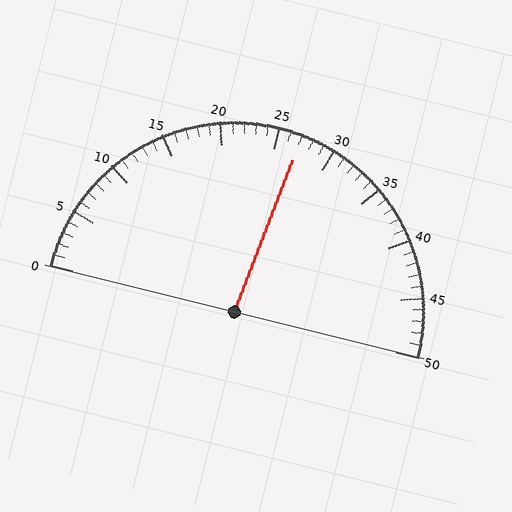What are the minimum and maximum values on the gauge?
The gauge ranges from 0 to 50.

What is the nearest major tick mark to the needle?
The nearest major tick mark is 25.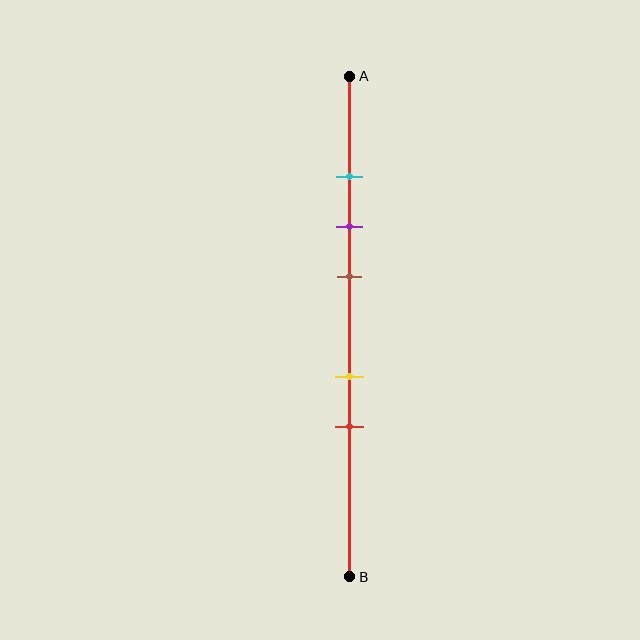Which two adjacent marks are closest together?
The cyan and purple marks are the closest adjacent pair.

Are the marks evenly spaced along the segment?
No, the marks are not evenly spaced.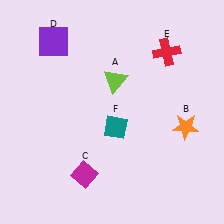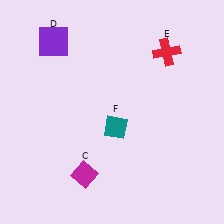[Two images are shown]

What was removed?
The lime triangle (A), the orange star (B) were removed in Image 2.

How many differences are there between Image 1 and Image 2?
There are 2 differences between the two images.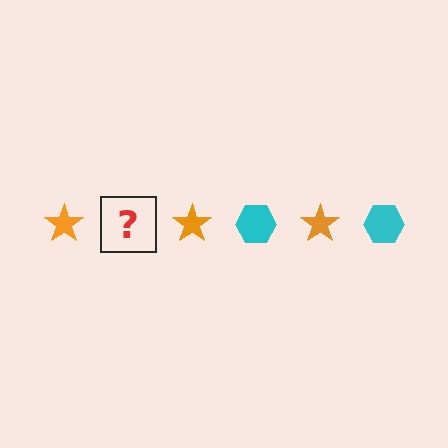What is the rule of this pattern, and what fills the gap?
The rule is that the pattern alternates between orange star and cyan hexagon. The gap should be filled with a cyan hexagon.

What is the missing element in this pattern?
The missing element is a cyan hexagon.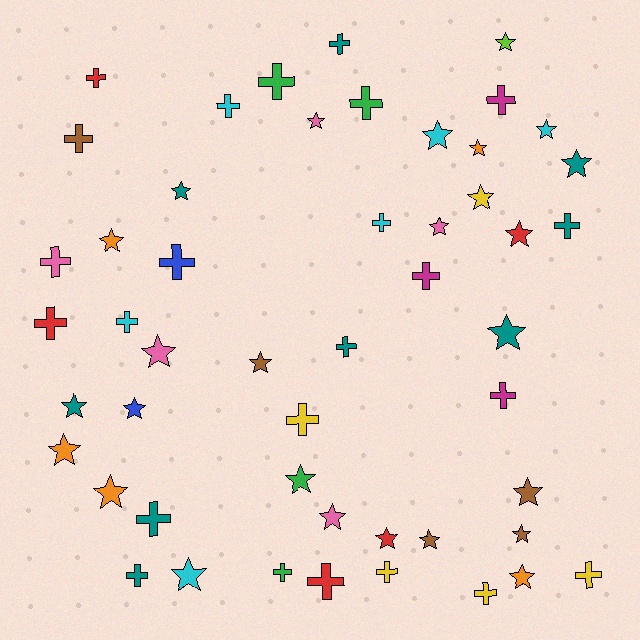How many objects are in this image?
There are 50 objects.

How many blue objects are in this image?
There are 2 blue objects.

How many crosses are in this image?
There are 24 crosses.